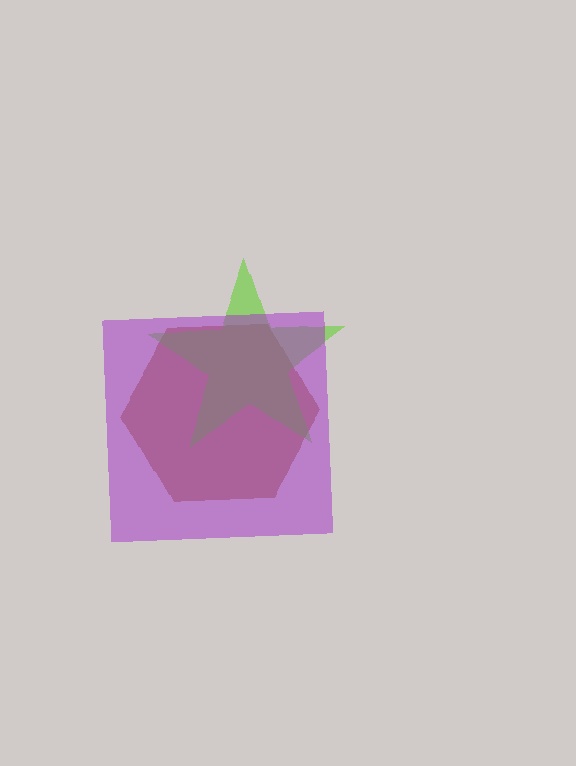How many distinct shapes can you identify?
There are 3 distinct shapes: a brown hexagon, a lime star, a purple square.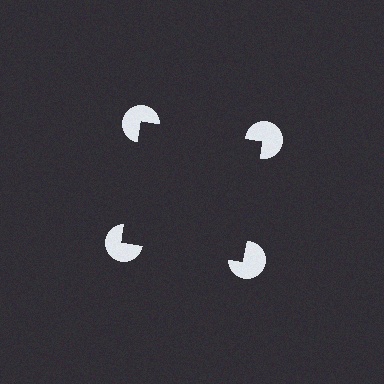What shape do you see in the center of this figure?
An illusory square — its edges are inferred from the aligned wedge cuts in the pac-man discs, not physically drawn.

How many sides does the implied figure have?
4 sides.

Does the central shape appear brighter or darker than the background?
It typically appears slightly darker than the background, even though no actual brightness change is drawn.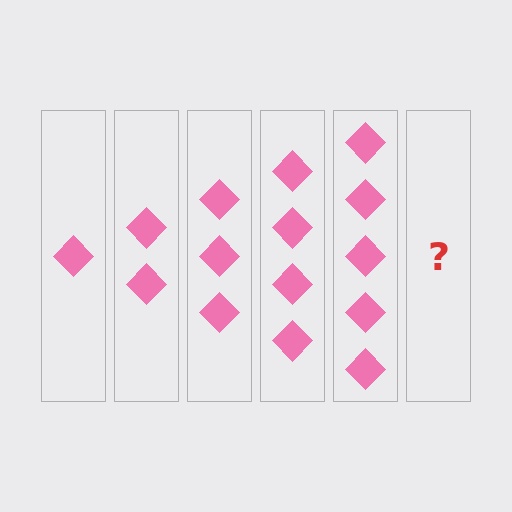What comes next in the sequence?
The next element should be 6 diamonds.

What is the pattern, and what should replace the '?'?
The pattern is that each step adds one more diamond. The '?' should be 6 diamonds.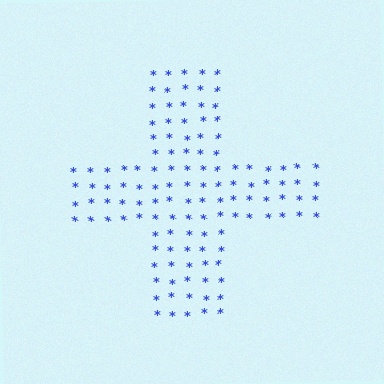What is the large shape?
The large shape is a cross.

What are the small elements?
The small elements are asterisks.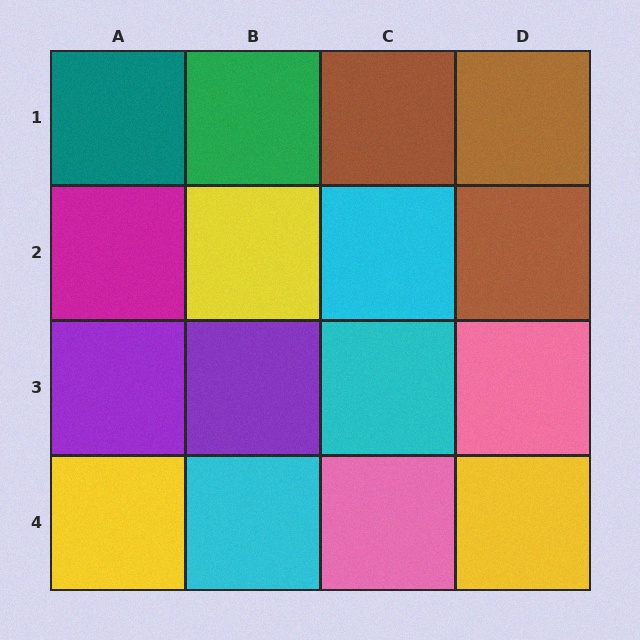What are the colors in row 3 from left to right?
Purple, purple, cyan, pink.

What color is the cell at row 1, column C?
Brown.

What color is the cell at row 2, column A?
Magenta.